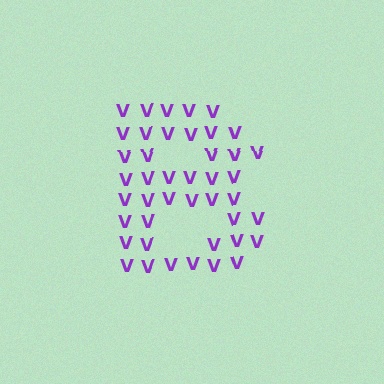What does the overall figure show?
The overall figure shows the letter B.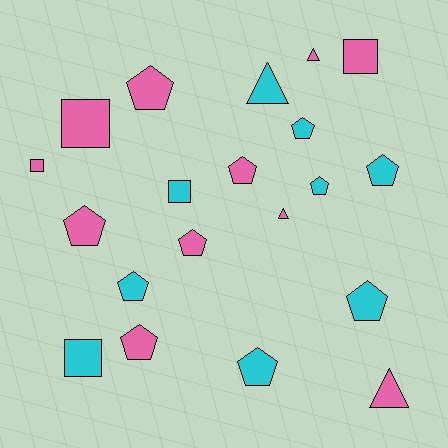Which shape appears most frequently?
Pentagon, with 11 objects.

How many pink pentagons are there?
There are 5 pink pentagons.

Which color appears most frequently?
Pink, with 11 objects.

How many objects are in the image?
There are 20 objects.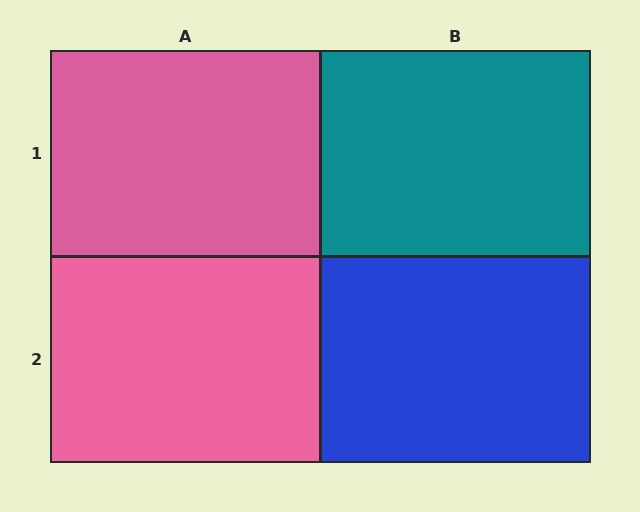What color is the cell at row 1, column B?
Teal.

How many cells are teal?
1 cell is teal.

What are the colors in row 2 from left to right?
Pink, blue.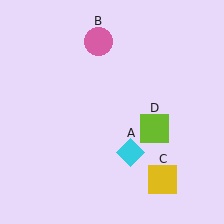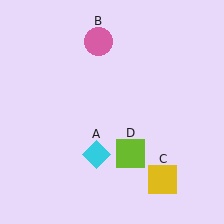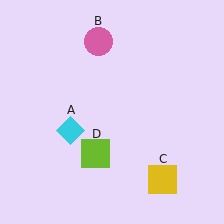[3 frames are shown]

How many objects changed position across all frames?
2 objects changed position: cyan diamond (object A), lime square (object D).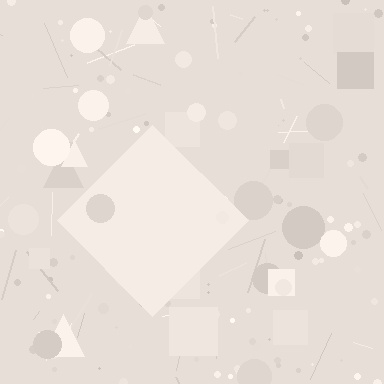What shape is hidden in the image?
A diamond is hidden in the image.